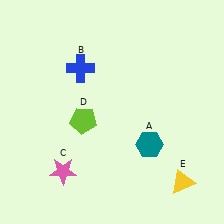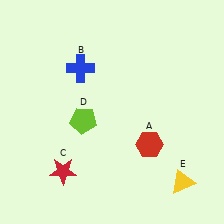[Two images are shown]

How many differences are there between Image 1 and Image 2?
There are 2 differences between the two images.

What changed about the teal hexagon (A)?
In Image 1, A is teal. In Image 2, it changed to red.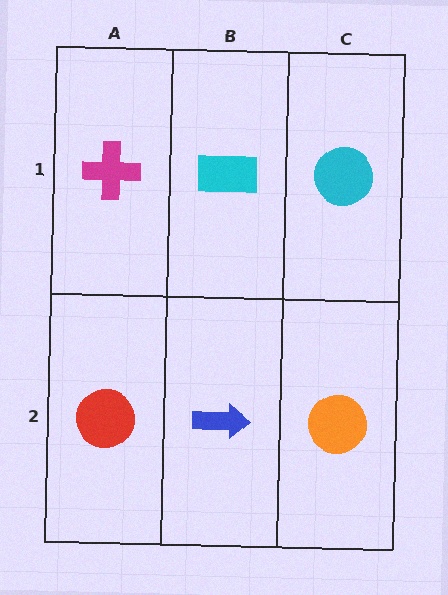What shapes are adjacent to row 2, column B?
A cyan rectangle (row 1, column B), a red circle (row 2, column A), an orange circle (row 2, column C).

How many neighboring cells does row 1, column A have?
2.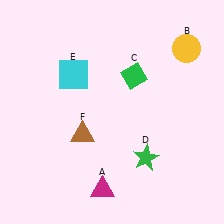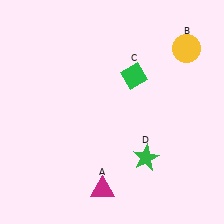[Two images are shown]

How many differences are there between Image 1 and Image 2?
There are 2 differences between the two images.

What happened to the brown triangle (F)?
The brown triangle (F) was removed in Image 2. It was in the bottom-left area of Image 1.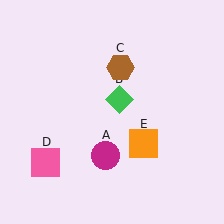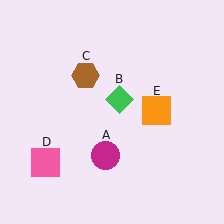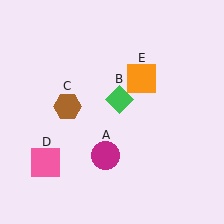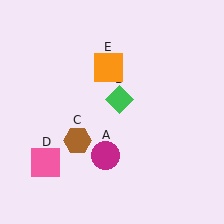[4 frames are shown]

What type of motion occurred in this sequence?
The brown hexagon (object C), orange square (object E) rotated counterclockwise around the center of the scene.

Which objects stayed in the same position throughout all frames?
Magenta circle (object A) and green diamond (object B) and pink square (object D) remained stationary.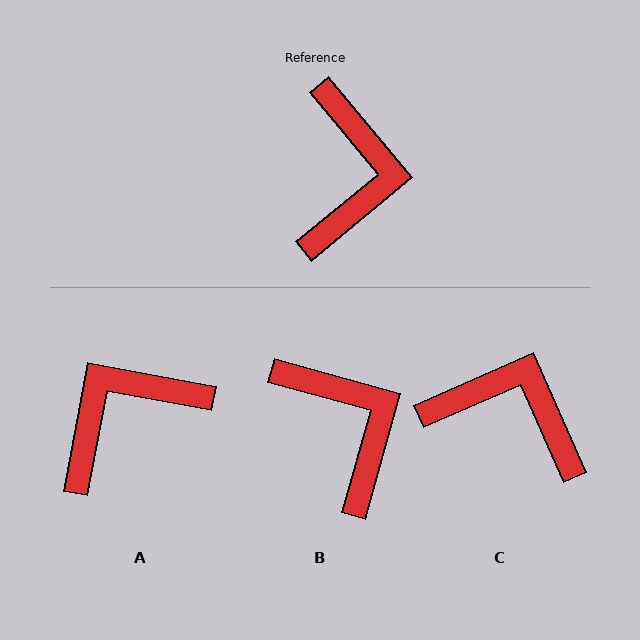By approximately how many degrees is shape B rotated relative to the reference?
Approximately 35 degrees counter-clockwise.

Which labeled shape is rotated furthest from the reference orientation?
A, about 130 degrees away.